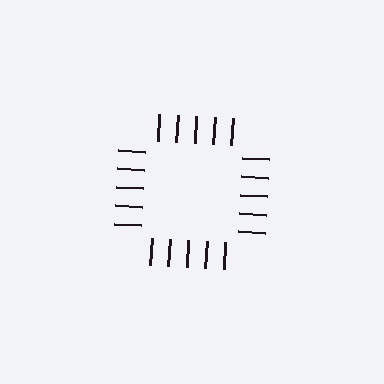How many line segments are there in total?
20 — 5 along each of the 4 edges.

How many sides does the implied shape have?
4 sides — the line-ends trace a square.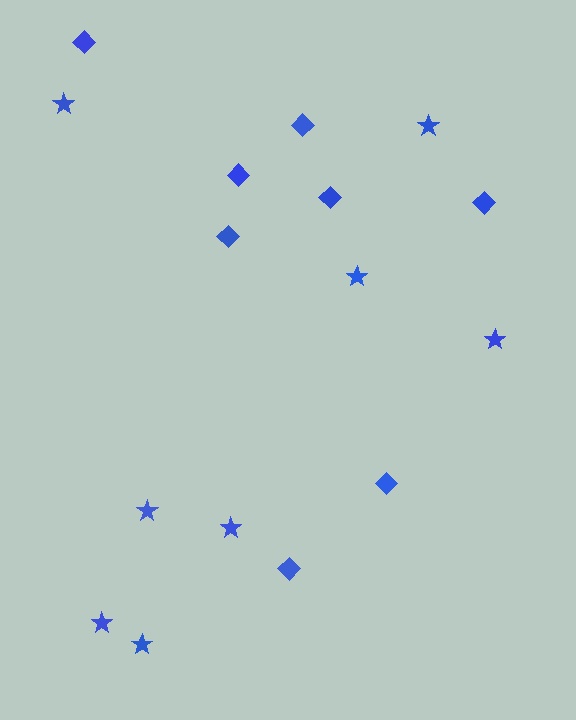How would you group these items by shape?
There are 2 groups: one group of stars (8) and one group of diamonds (8).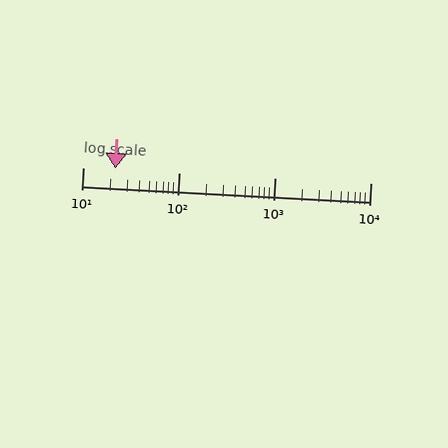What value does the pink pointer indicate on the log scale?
The pointer indicates approximately 22.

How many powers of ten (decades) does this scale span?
The scale spans 3 decades, from 10 to 10000.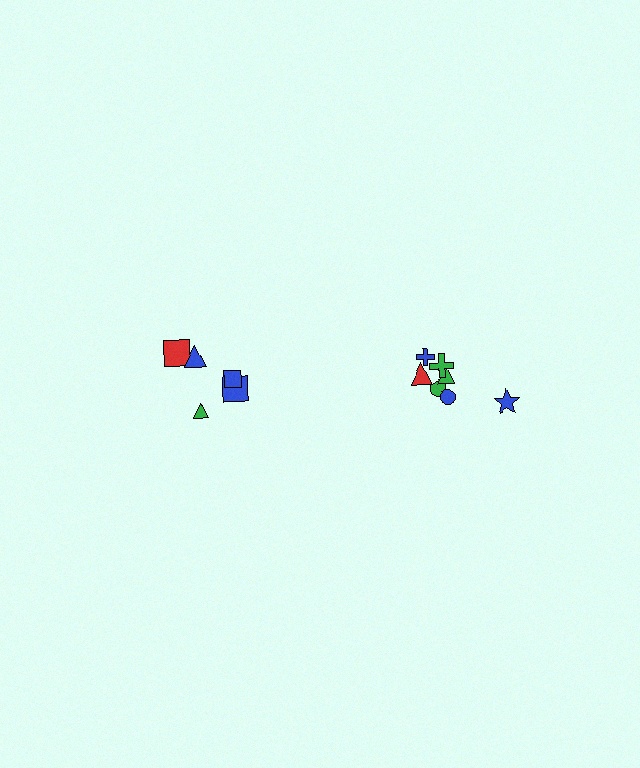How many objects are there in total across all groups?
There are 12 objects.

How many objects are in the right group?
There are 7 objects.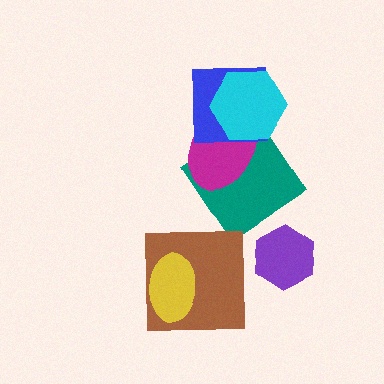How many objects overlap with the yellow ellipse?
1 object overlaps with the yellow ellipse.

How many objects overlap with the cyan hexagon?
3 objects overlap with the cyan hexagon.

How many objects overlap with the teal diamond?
2 objects overlap with the teal diamond.